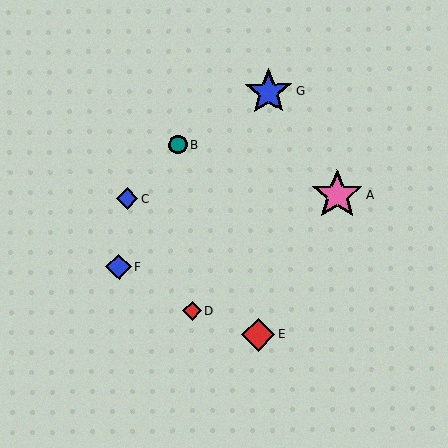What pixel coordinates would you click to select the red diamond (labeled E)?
Click at (258, 335) to select the red diamond E.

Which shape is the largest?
The pink star (labeled A) is the largest.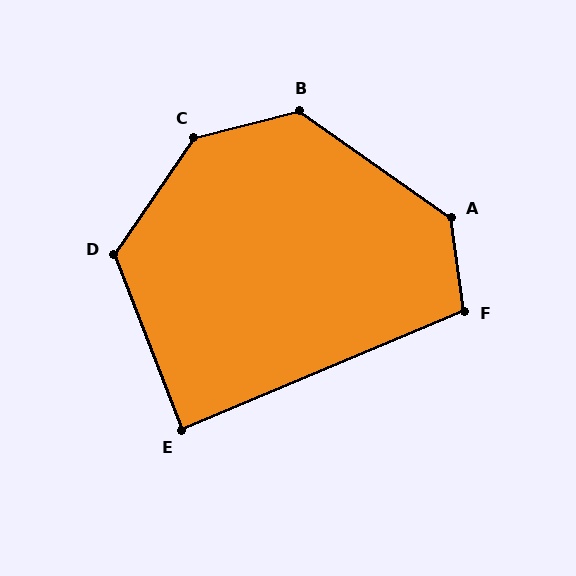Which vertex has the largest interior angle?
C, at approximately 139 degrees.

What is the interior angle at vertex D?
Approximately 125 degrees (obtuse).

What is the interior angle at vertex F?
Approximately 105 degrees (obtuse).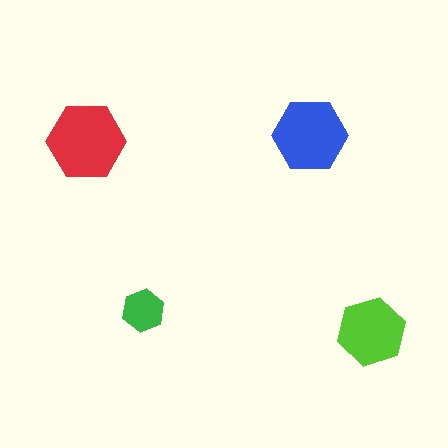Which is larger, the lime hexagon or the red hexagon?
The red one.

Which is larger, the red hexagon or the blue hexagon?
The red one.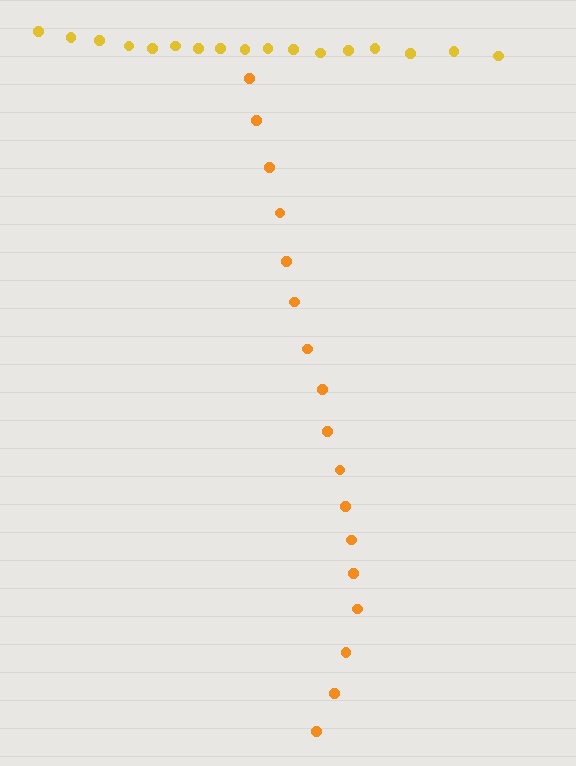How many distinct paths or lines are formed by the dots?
There are 2 distinct paths.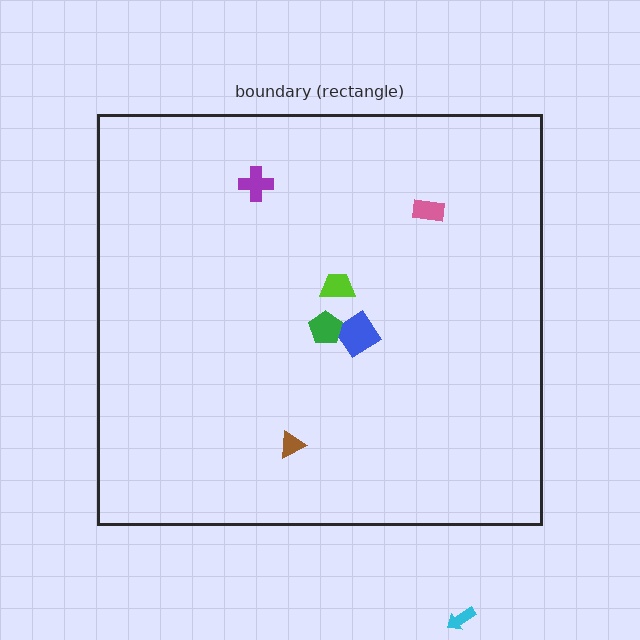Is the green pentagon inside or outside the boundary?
Inside.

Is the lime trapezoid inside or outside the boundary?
Inside.